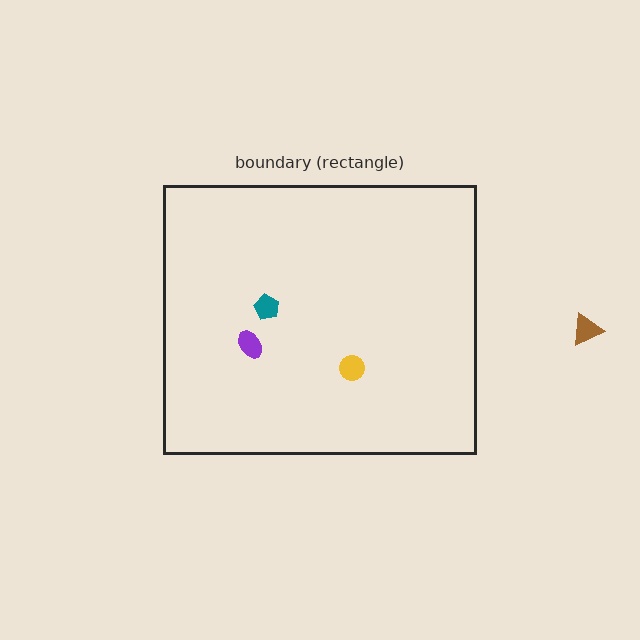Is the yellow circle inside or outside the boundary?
Inside.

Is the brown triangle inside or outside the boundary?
Outside.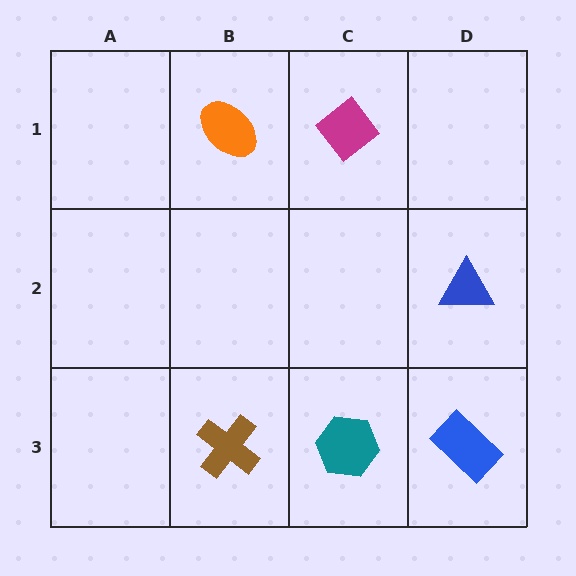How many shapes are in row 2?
1 shape.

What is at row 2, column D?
A blue triangle.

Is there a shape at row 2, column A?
No, that cell is empty.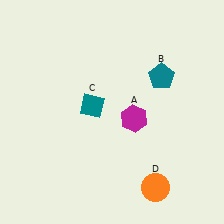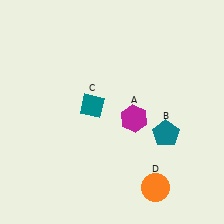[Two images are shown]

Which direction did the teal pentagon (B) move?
The teal pentagon (B) moved down.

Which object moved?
The teal pentagon (B) moved down.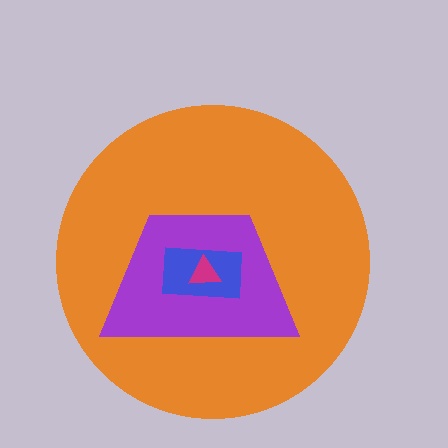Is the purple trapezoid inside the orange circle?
Yes.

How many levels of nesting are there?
4.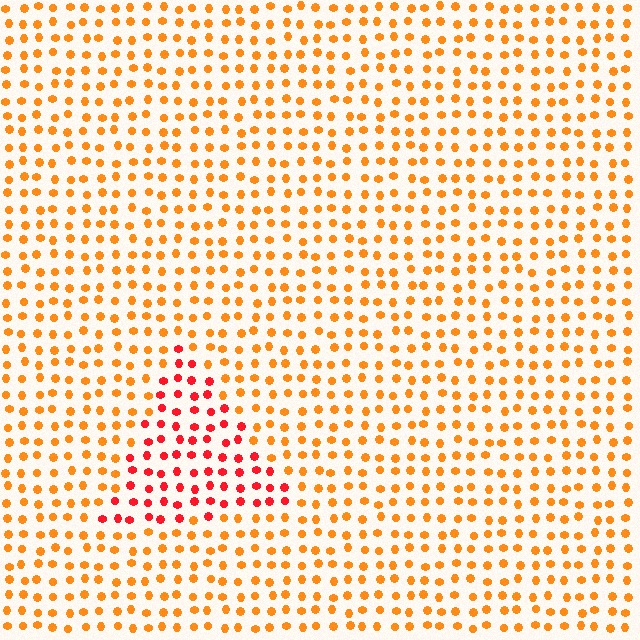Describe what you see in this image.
The image is filled with small orange elements in a uniform arrangement. A triangle-shaped region is visible where the elements are tinted to a slightly different hue, forming a subtle color boundary.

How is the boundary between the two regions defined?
The boundary is defined purely by a slight shift in hue (about 35 degrees). Spacing, size, and orientation are identical on both sides.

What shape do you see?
I see a triangle.